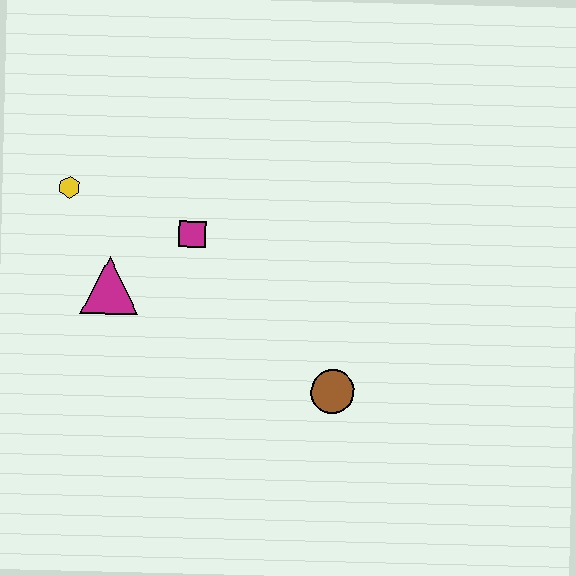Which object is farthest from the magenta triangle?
The brown circle is farthest from the magenta triangle.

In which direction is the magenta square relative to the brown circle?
The magenta square is above the brown circle.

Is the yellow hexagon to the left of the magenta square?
Yes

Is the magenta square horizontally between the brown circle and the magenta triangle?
Yes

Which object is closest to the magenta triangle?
The magenta square is closest to the magenta triangle.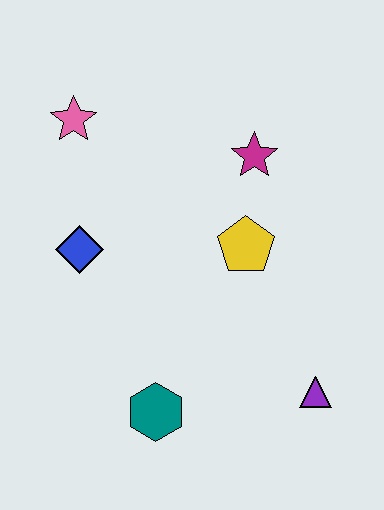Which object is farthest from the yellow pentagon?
The pink star is farthest from the yellow pentagon.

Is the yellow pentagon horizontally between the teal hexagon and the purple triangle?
Yes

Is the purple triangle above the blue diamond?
No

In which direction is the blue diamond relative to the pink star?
The blue diamond is below the pink star.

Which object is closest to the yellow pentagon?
The magenta star is closest to the yellow pentagon.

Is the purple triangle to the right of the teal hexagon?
Yes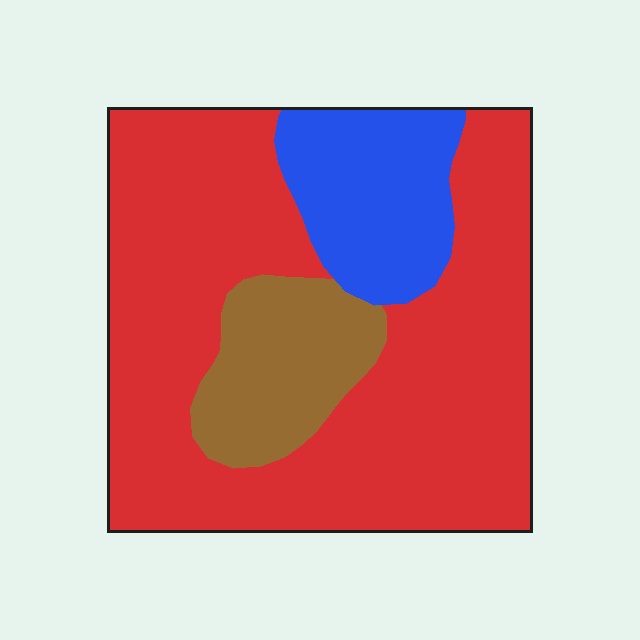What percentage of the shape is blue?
Blue covers around 15% of the shape.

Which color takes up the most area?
Red, at roughly 70%.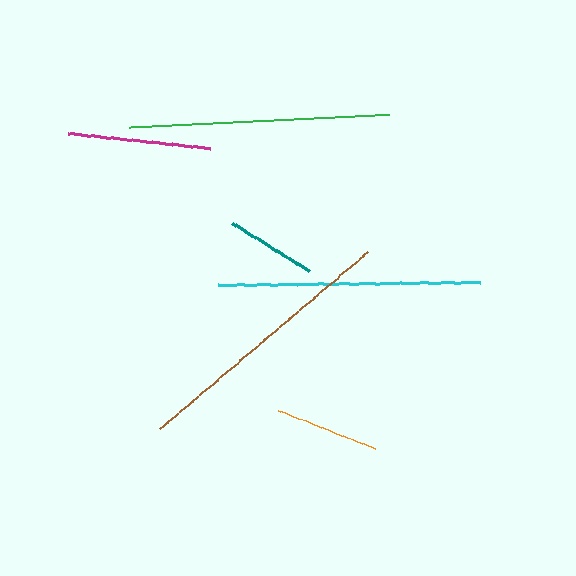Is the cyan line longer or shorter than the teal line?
The cyan line is longer than the teal line.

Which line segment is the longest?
The brown line is the longest at approximately 274 pixels.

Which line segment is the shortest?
The teal line is the shortest at approximately 92 pixels.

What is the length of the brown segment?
The brown segment is approximately 274 pixels long.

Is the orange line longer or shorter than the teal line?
The orange line is longer than the teal line.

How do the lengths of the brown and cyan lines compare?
The brown and cyan lines are approximately the same length.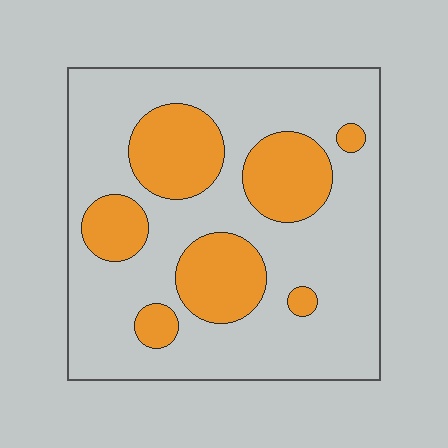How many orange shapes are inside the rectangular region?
7.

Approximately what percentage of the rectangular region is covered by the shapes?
Approximately 30%.